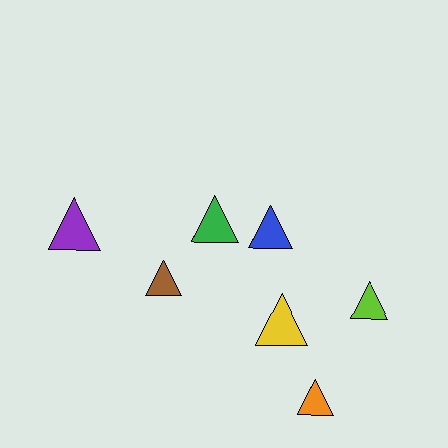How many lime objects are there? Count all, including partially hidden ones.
There is 1 lime object.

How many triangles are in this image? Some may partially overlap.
There are 7 triangles.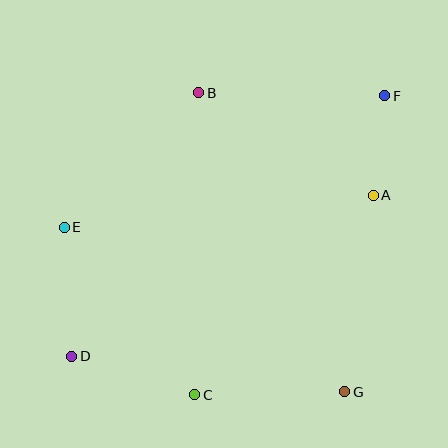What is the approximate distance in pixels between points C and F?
The distance between C and F is approximately 354 pixels.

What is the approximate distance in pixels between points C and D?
The distance between C and D is approximately 129 pixels.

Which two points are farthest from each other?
Points D and F are farthest from each other.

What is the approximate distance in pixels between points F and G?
The distance between F and G is approximately 299 pixels.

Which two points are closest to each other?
Points A and F are closest to each other.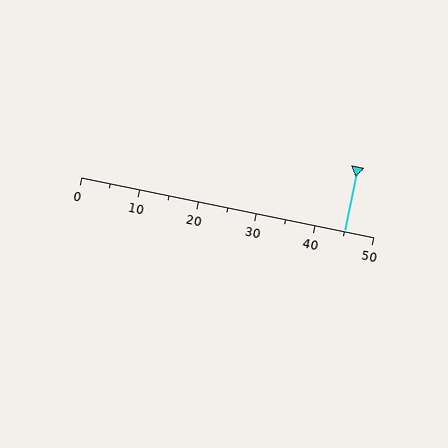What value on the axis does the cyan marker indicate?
The marker indicates approximately 45.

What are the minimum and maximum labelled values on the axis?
The axis runs from 0 to 50.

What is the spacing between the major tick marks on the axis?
The major ticks are spaced 10 apart.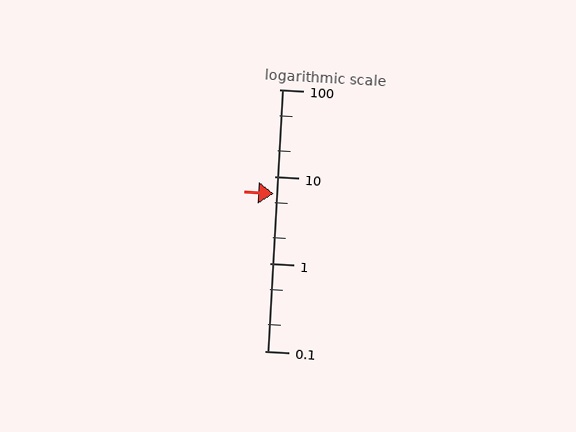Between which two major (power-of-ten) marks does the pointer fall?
The pointer is between 1 and 10.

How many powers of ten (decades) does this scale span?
The scale spans 3 decades, from 0.1 to 100.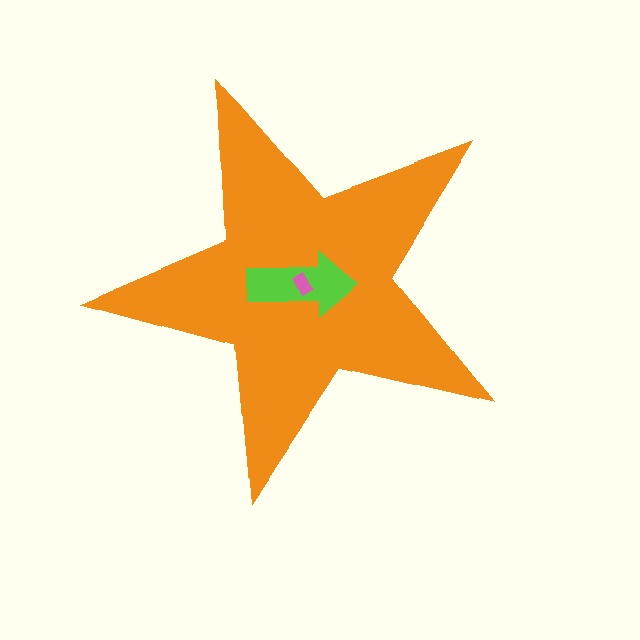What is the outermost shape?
The orange star.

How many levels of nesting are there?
3.